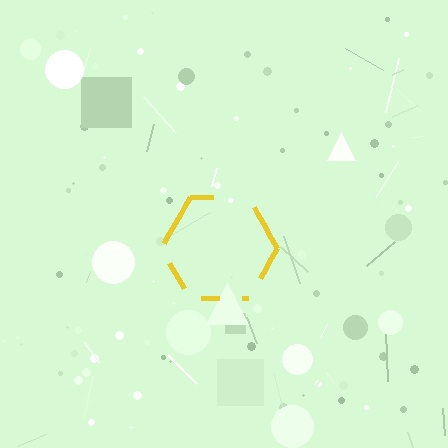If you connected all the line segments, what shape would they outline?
They would outline a hexagon.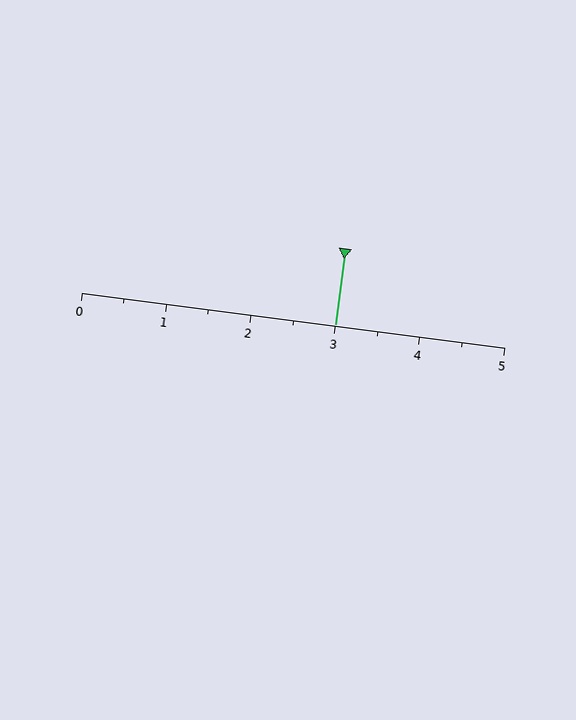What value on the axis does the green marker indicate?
The marker indicates approximately 3.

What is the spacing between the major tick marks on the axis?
The major ticks are spaced 1 apart.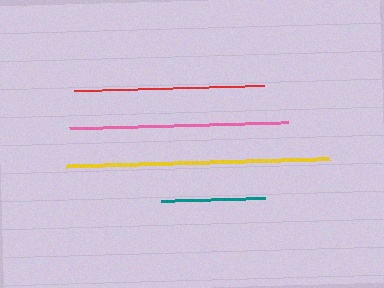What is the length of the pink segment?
The pink segment is approximately 220 pixels long.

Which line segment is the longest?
The yellow line is the longest at approximately 263 pixels.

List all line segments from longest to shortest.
From longest to shortest: yellow, pink, red, teal.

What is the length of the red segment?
The red segment is approximately 190 pixels long.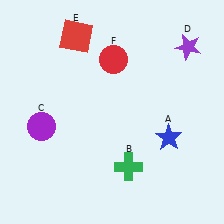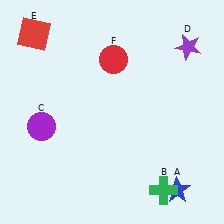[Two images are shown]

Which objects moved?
The objects that moved are: the blue star (A), the green cross (B), the red square (E).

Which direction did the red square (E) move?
The red square (E) moved left.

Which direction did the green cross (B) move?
The green cross (B) moved right.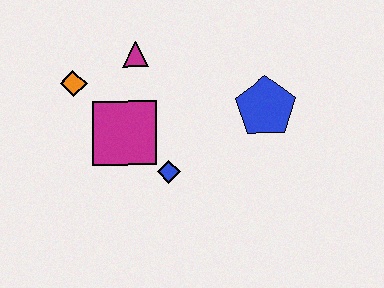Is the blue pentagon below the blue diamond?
No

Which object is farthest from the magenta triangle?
The blue pentagon is farthest from the magenta triangle.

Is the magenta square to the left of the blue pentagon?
Yes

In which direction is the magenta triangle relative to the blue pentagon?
The magenta triangle is to the left of the blue pentagon.